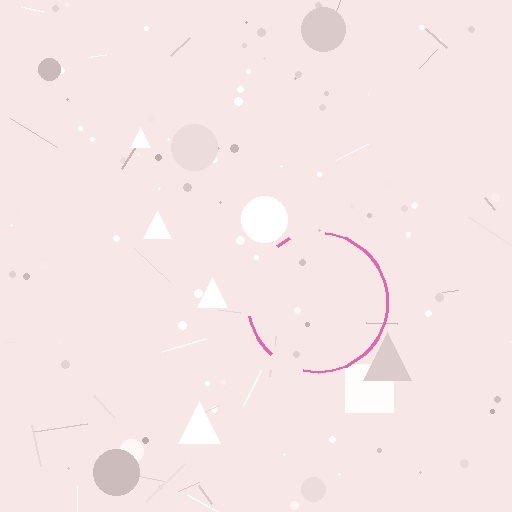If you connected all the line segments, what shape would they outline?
They would outline a circle.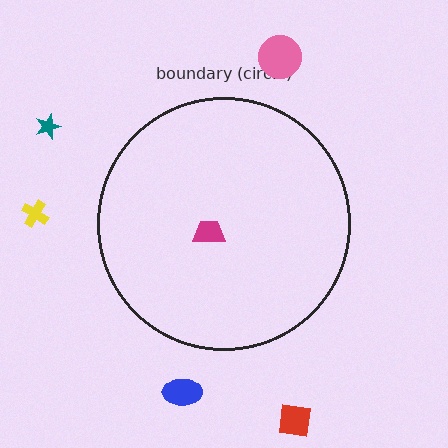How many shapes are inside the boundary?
1 inside, 5 outside.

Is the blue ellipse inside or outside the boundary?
Outside.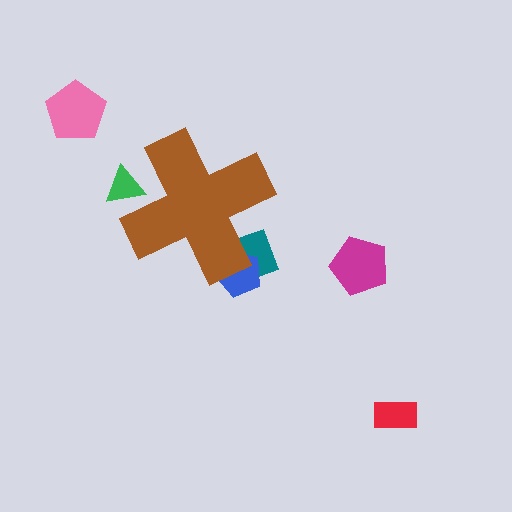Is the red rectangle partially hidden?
No, the red rectangle is fully visible.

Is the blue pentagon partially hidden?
Yes, the blue pentagon is partially hidden behind the brown cross.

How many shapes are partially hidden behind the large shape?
3 shapes are partially hidden.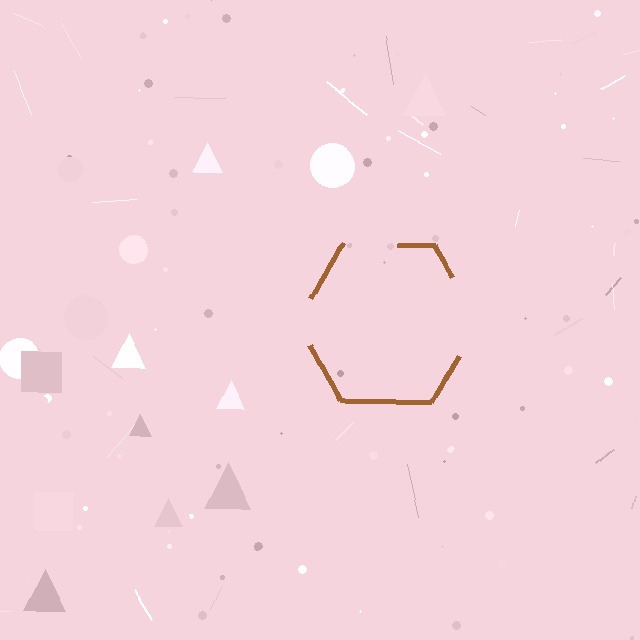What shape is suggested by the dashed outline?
The dashed outline suggests a hexagon.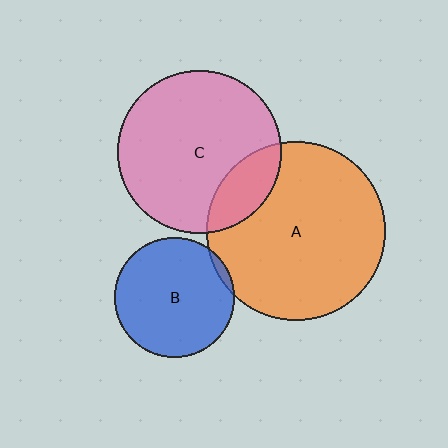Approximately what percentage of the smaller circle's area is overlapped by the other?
Approximately 20%.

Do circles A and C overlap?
Yes.